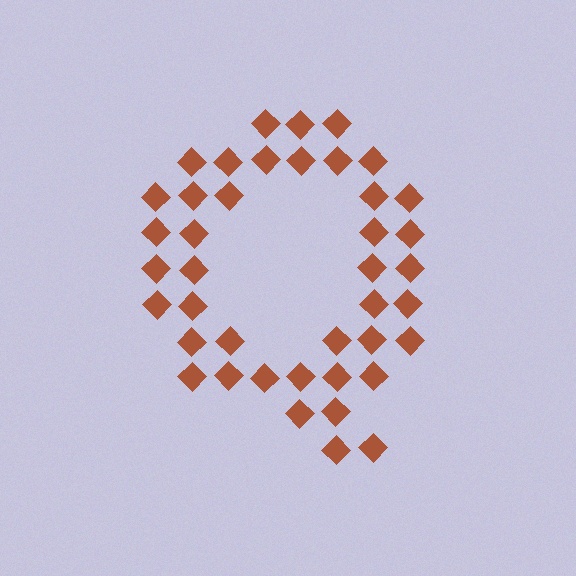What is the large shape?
The large shape is the letter Q.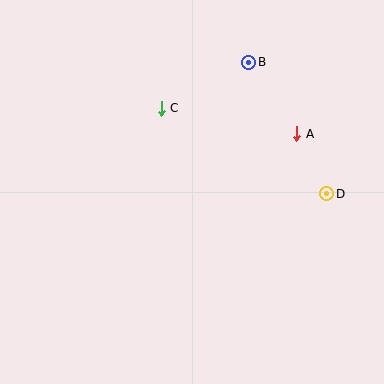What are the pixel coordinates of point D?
Point D is at (327, 194).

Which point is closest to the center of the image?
Point C at (161, 108) is closest to the center.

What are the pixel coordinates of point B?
Point B is at (249, 62).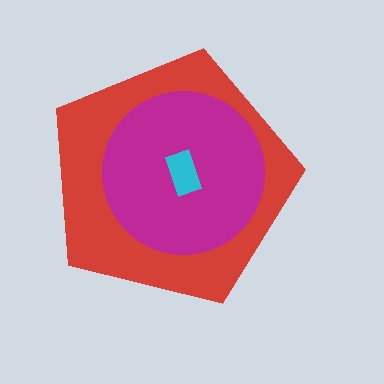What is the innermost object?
The cyan rectangle.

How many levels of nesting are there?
3.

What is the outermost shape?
The red pentagon.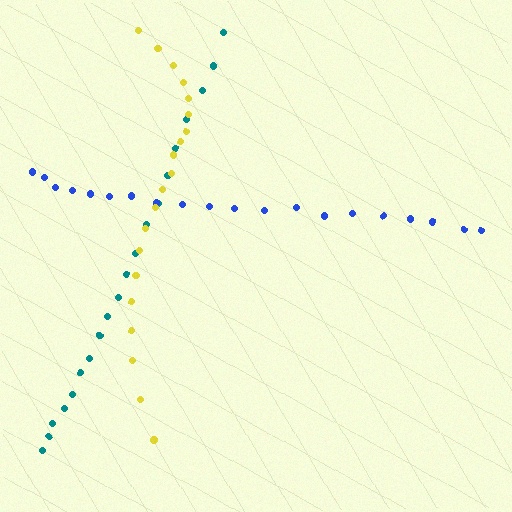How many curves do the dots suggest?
There are 3 distinct paths.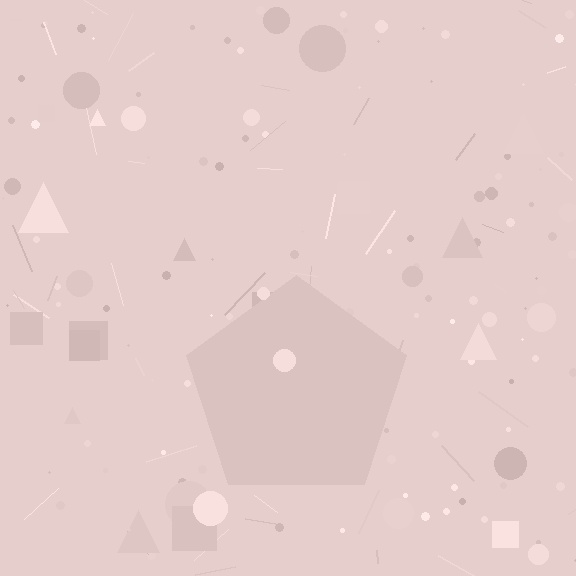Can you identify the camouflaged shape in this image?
The camouflaged shape is a pentagon.